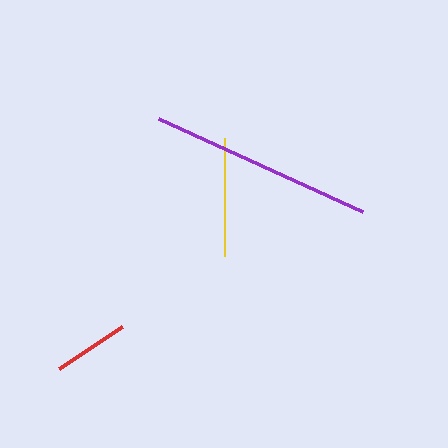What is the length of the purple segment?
The purple segment is approximately 224 pixels long.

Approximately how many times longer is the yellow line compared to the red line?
The yellow line is approximately 1.6 times the length of the red line.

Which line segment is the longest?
The purple line is the longest at approximately 224 pixels.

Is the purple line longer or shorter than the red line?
The purple line is longer than the red line.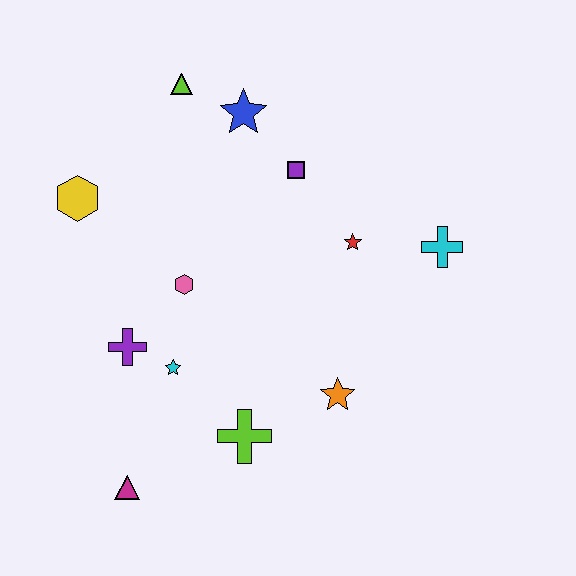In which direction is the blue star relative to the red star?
The blue star is above the red star.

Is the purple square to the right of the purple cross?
Yes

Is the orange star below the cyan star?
Yes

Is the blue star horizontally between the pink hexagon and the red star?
Yes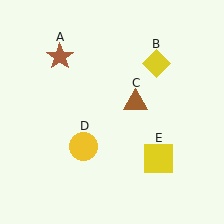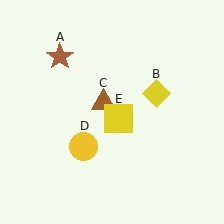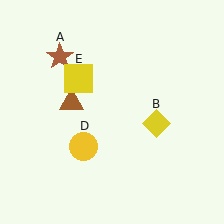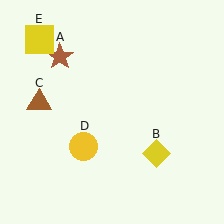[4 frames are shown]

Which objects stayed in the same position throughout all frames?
Brown star (object A) and yellow circle (object D) remained stationary.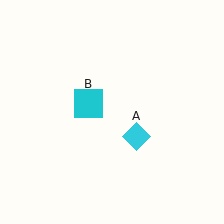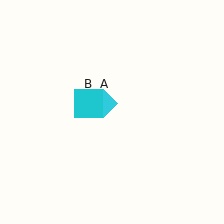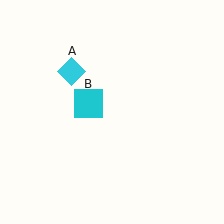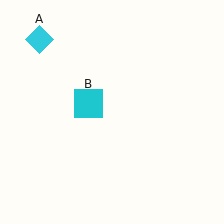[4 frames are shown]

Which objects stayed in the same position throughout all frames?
Cyan square (object B) remained stationary.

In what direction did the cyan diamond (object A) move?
The cyan diamond (object A) moved up and to the left.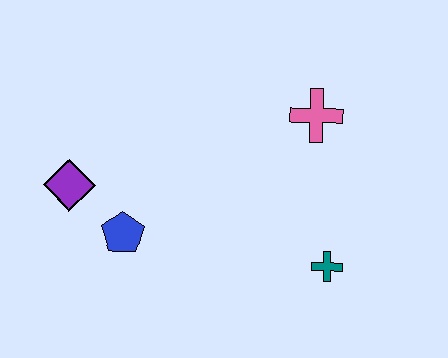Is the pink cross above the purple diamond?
Yes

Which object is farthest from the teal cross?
The purple diamond is farthest from the teal cross.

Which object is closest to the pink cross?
The teal cross is closest to the pink cross.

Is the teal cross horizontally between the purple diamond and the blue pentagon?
No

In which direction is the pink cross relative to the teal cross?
The pink cross is above the teal cross.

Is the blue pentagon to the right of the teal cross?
No